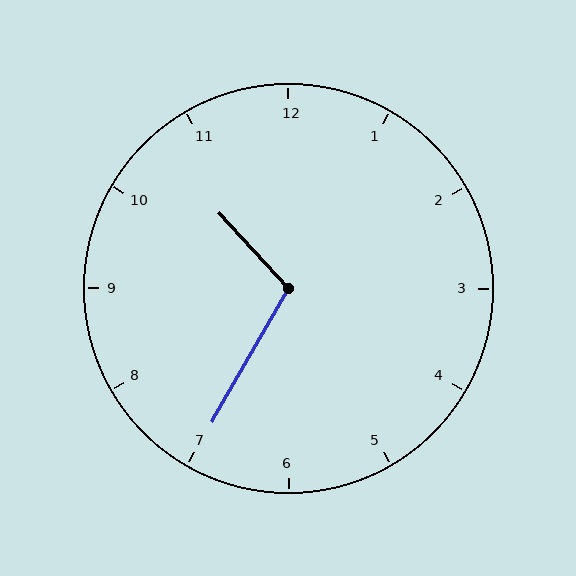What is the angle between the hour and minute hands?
Approximately 108 degrees.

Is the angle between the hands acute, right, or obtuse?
It is obtuse.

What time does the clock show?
10:35.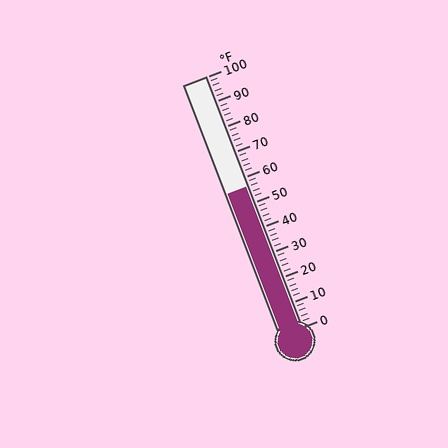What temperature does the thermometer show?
The thermometer shows approximately 56°F.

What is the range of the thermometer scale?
The thermometer scale ranges from 0°F to 100°F.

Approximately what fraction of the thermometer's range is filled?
The thermometer is filled to approximately 55% of its range.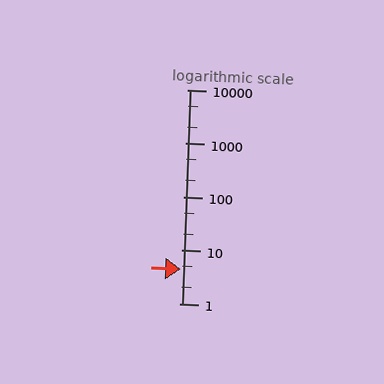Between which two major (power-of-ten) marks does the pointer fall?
The pointer is between 1 and 10.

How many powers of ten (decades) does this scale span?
The scale spans 4 decades, from 1 to 10000.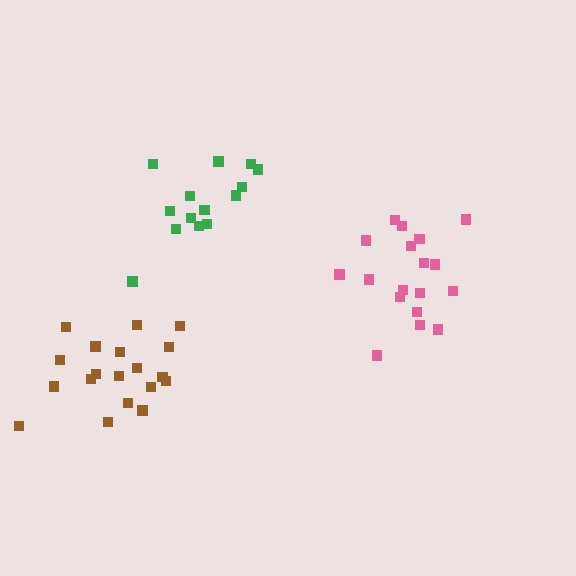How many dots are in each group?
Group 1: 14 dots, Group 2: 18 dots, Group 3: 19 dots (51 total).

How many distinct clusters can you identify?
There are 3 distinct clusters.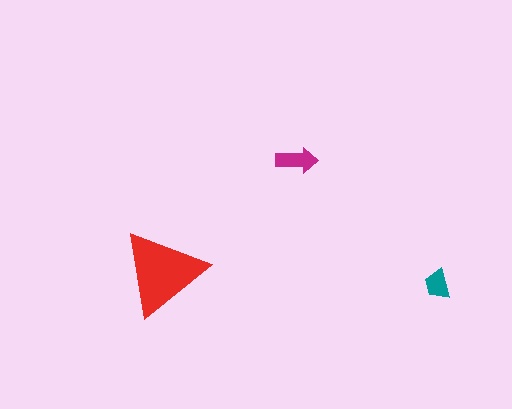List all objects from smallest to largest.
The teal trapezoid, the magenta arrow, the red triangle.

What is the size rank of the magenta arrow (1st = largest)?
2nd.